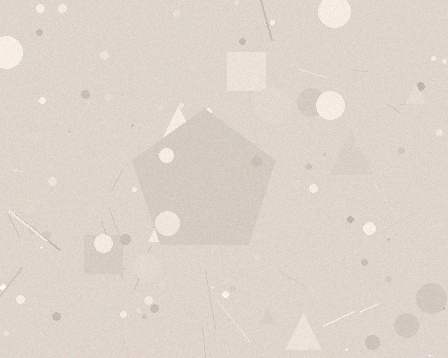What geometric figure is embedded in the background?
A pentagon is embedded in the background.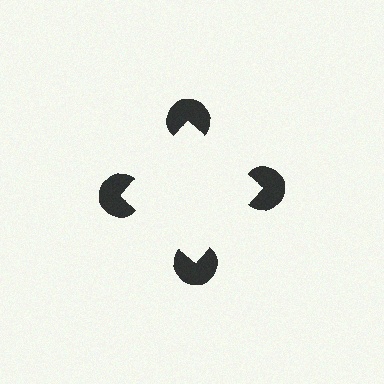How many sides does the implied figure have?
4 sides.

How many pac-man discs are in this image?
There are 4 — one at each vertex of the illusory square.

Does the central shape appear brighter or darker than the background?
It typically appears slightly brighter than the background, even though no actual brightness change is drawn.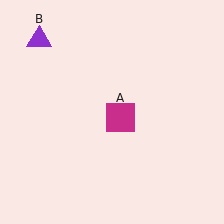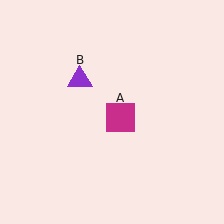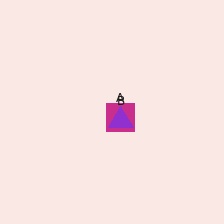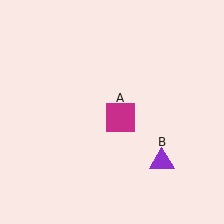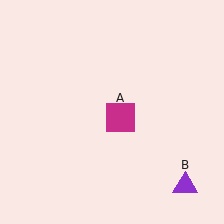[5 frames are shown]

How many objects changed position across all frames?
1 object changed position: purple triangle (object B).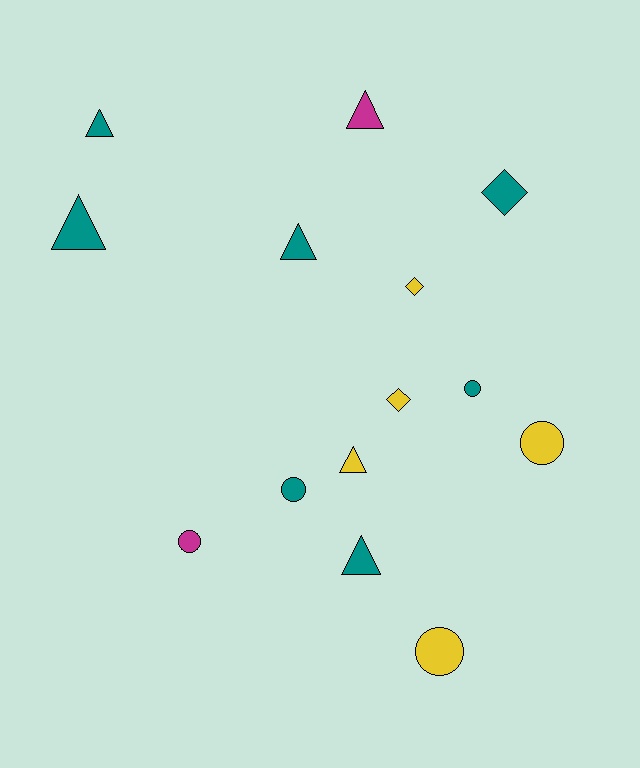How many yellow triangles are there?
There is 1 yellow triangle.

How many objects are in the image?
There are 14 objects.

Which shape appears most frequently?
Triangle, with 6 objects.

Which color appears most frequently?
Teal, with 7 objects.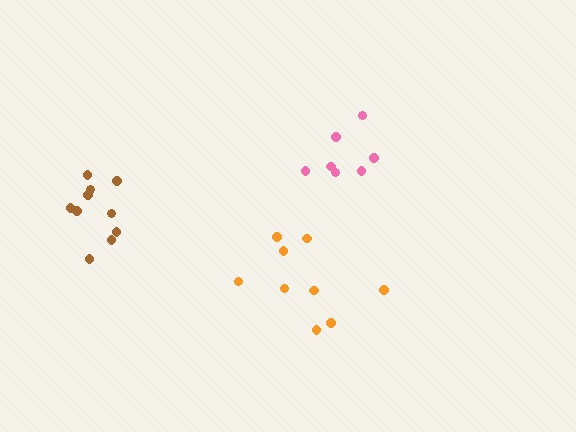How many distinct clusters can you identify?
There are 3 distinct clusters.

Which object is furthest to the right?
The pink cluster is rightmost.